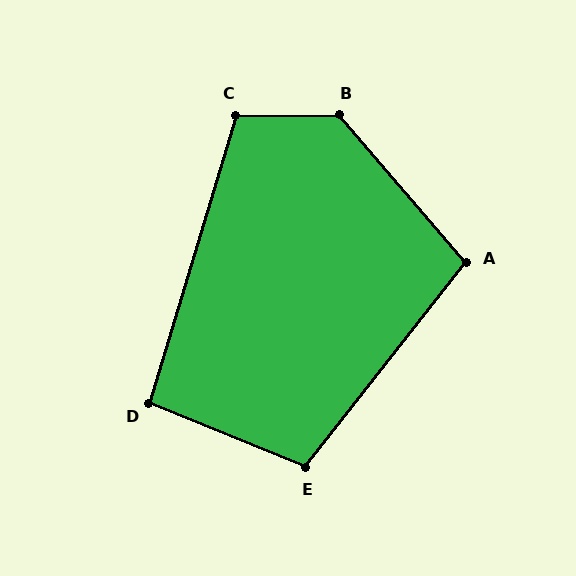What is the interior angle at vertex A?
Approximately 101 degrees (obtuse).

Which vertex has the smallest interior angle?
D, at approximately 96 degrees.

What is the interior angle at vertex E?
Approximately 106 degrees (obtuse).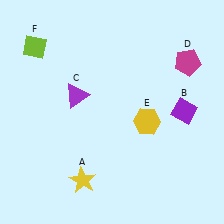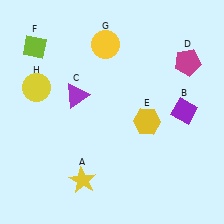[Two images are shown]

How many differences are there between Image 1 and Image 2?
There are 2 differences between the two images.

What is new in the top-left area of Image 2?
A yellow circle (G) was added in the top-left area of Image 2.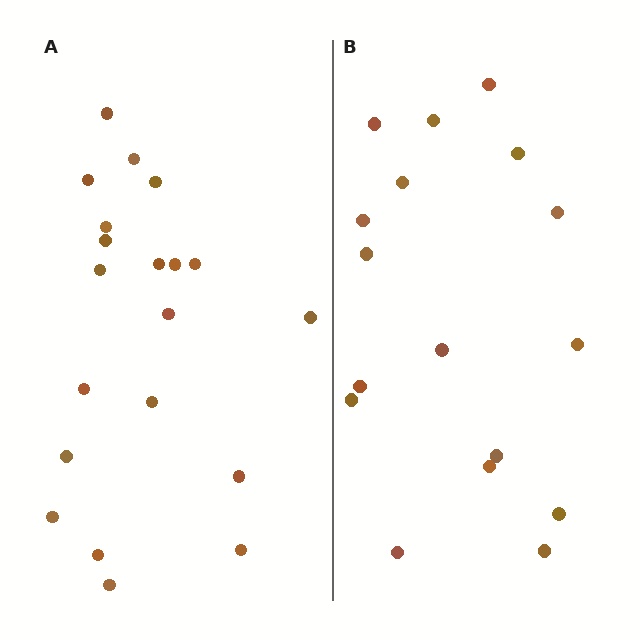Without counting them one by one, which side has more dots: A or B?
Region A (the left region) has more dots.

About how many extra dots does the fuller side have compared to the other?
Region A has just a few more — roughly 2 or 3 more dots than region B.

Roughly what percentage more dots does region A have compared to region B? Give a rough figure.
About 20% more.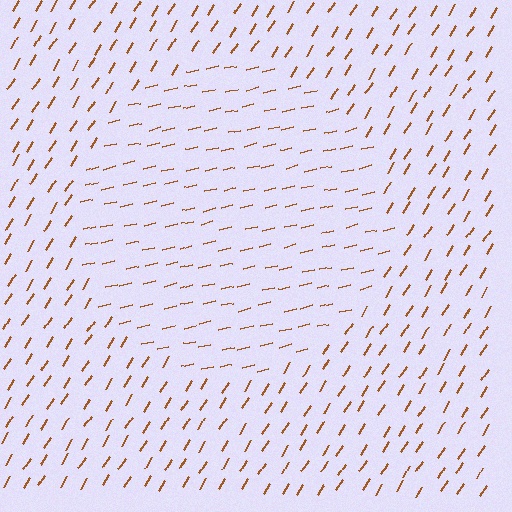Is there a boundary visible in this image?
Yes, there is a texture boundary formed by a change in line orientation.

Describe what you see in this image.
The image is filled with small brown line segments. A circle region in the image has lines oriented differently from the surrounding lines, creating a visible texture boundary.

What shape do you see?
I see a circle.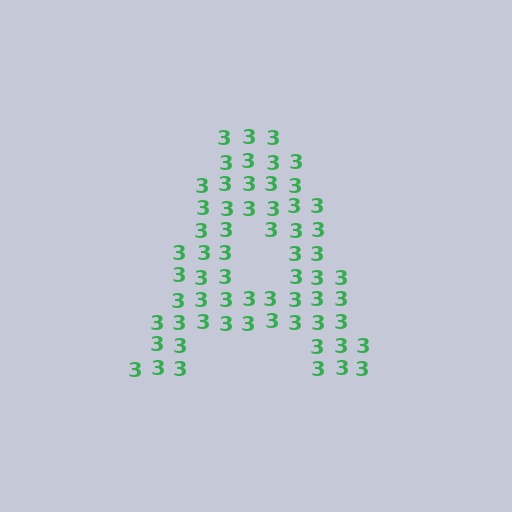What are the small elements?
The small elements are digit 3's.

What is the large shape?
The large shape is the letter A.